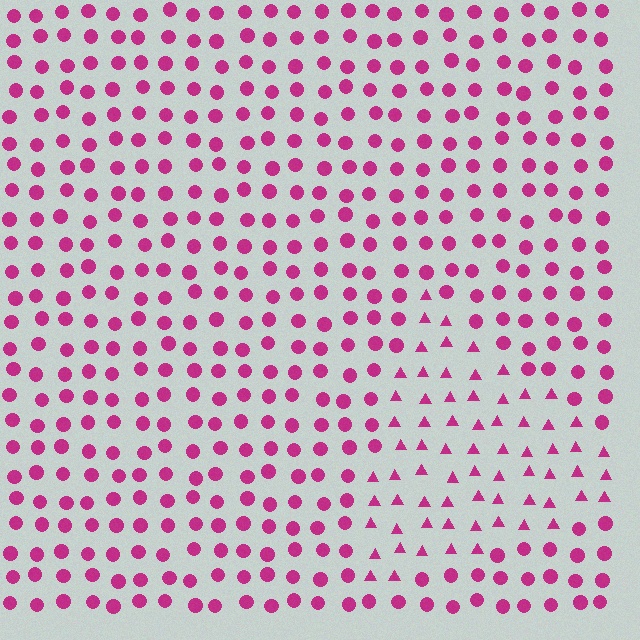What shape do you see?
I see a triangle.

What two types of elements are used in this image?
The image uses triangles inside the triangle region and circles outside it.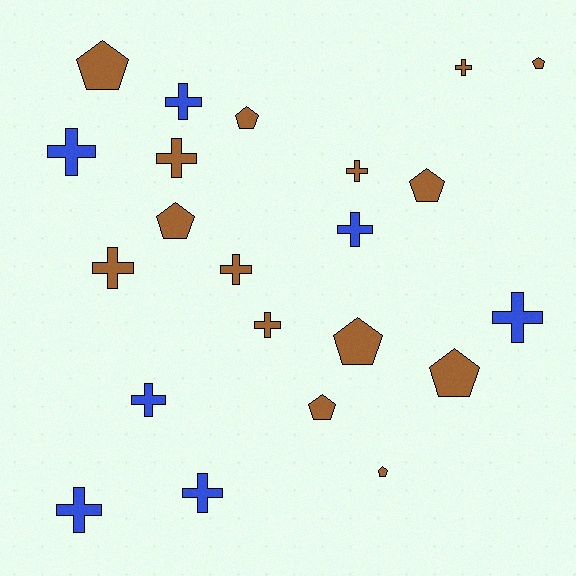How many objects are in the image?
There are 22 objects.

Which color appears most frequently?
Brown, with 15 objects.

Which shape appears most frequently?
Cross, with 13 objects.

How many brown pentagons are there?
There are 9 brown pentagons.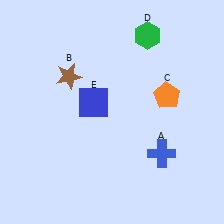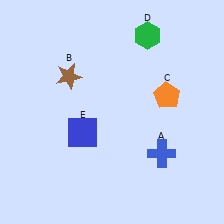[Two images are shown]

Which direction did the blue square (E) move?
The blue square (E) moved down.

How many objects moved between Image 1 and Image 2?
1 object moved between the two images.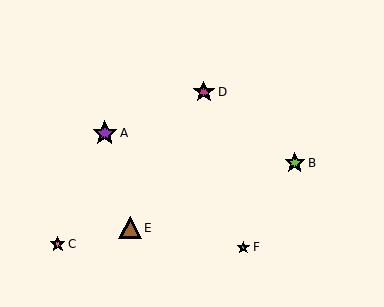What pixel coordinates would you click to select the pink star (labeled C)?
Click at (58, 244) to select the pink star C.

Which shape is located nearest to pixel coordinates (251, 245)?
The cyan star (labeled F) at (243, 247) is nearest to that location.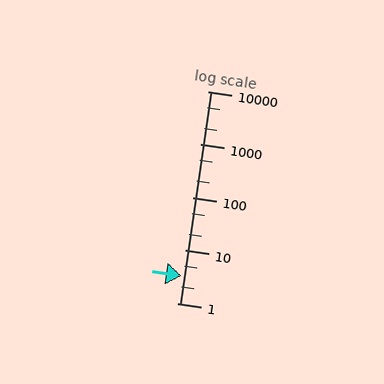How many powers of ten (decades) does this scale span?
The scale spans 4 decades, from 1 to 10000.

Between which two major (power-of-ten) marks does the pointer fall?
The pointer is between 1 and 10.